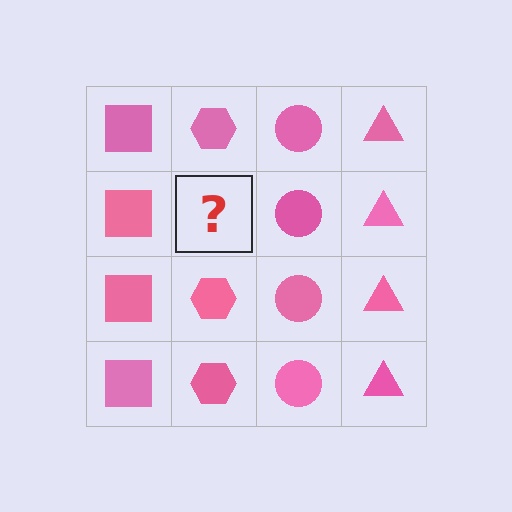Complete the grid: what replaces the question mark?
The question mark should be replaced with a pink hexagon.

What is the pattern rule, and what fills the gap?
The rule is that each column has a consistent shape. The gap should be filled with a pink hexagon.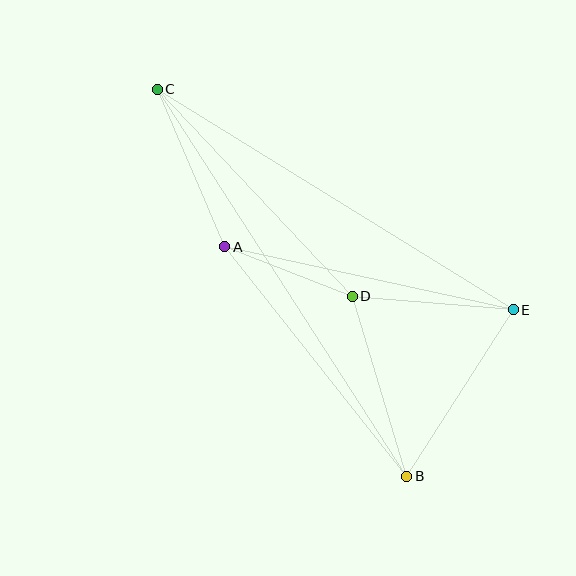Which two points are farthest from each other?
Points B and C are farthest from each other.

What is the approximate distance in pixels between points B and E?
The distance between B and E is approximately 198 pixels.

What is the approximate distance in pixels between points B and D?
The distance between B and D is approximately 188 pixels.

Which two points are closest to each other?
Points A and D are closest to each other.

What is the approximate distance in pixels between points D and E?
The distance between D and E is approximately 162 pixels.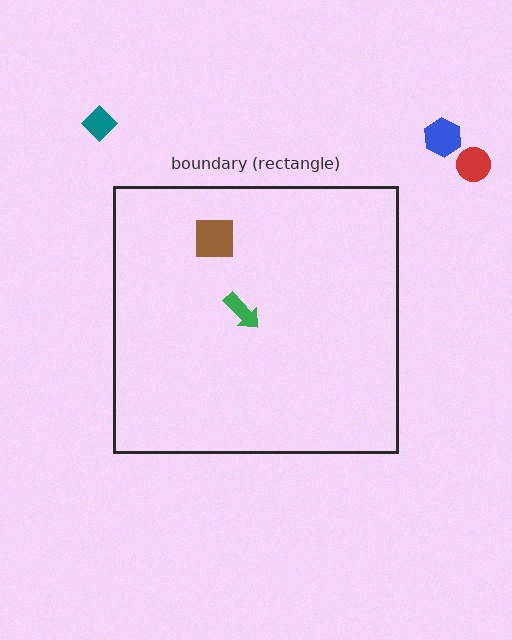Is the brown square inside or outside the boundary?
Inside.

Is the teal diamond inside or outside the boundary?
Outside.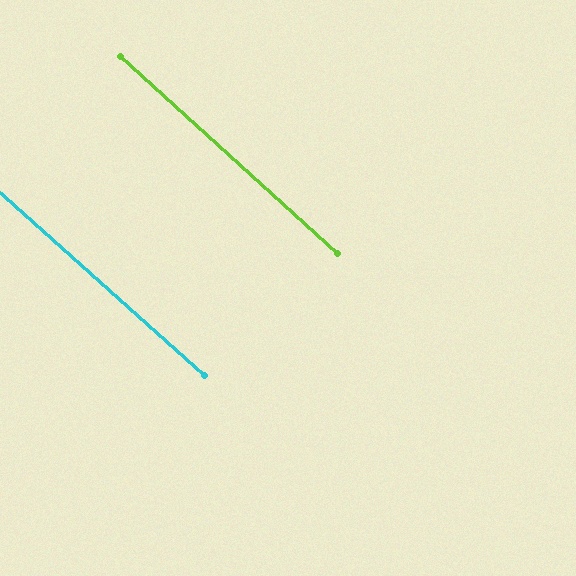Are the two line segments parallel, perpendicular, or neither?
Parallel — their directions differ by only 0.6°.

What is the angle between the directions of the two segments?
Approximately 1 degree.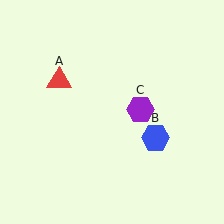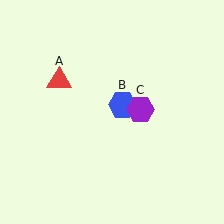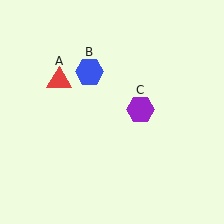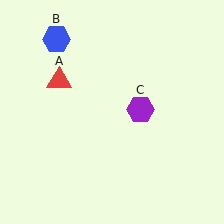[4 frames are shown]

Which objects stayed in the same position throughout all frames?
Red triangle (object A) and purple hexagon (object C) remained stationary.